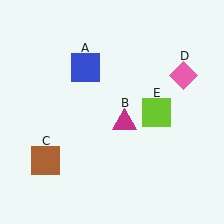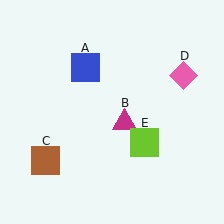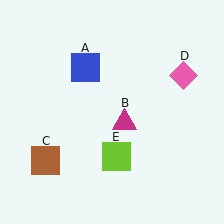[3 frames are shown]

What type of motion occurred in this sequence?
The lime square (object E) rotated clockwise around the center of the scene.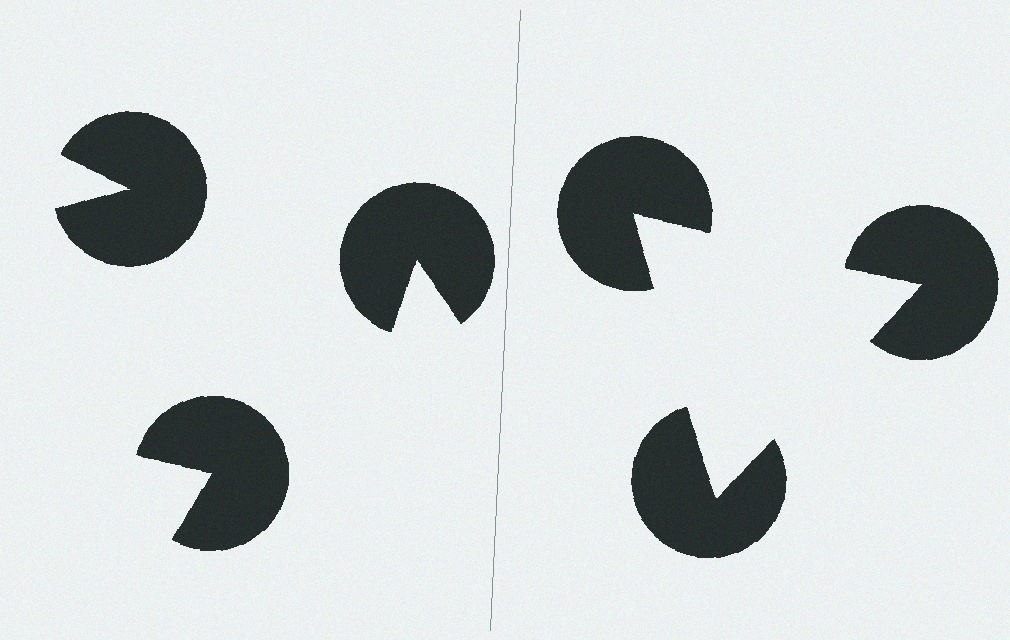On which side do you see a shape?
An illusory triangle appears on the right side. On the left side the wedge cuts are rotated, so no coherent shape forms.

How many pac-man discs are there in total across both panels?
6 — 3 on each side.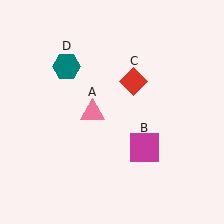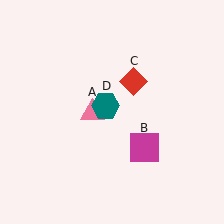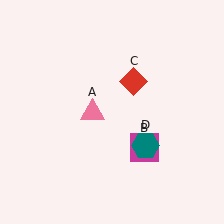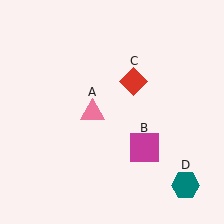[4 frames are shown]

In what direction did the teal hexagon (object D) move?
The teal hexagon (object D) moved down and to the right.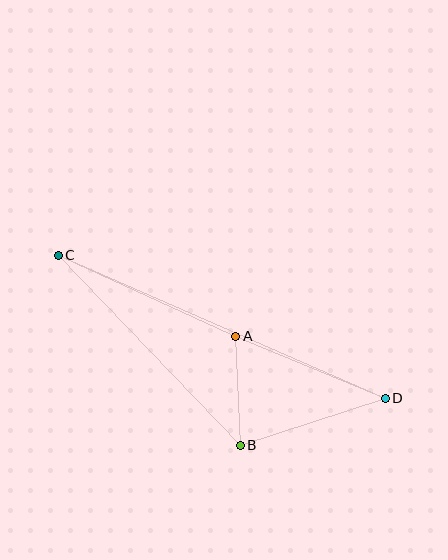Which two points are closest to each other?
Points A and B are closest to each other.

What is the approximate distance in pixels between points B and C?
The distance between B and C is approximately 263 pixels.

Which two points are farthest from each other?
Points C and D are farthest from each other.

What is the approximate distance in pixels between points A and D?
The distance between A and D is approximately 161 pixels.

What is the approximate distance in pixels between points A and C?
The distance between A and C is approximately 195 pixels.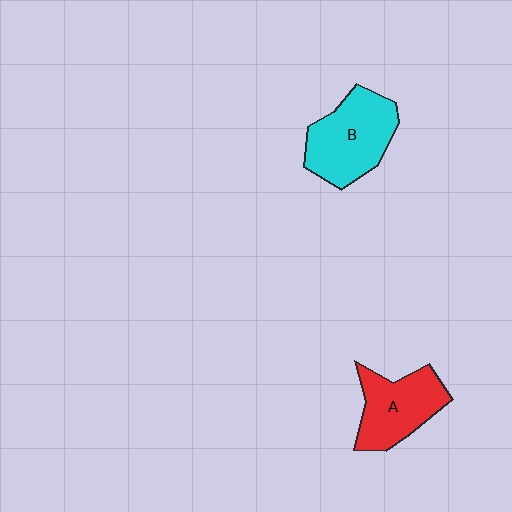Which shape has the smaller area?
Shape A (red).